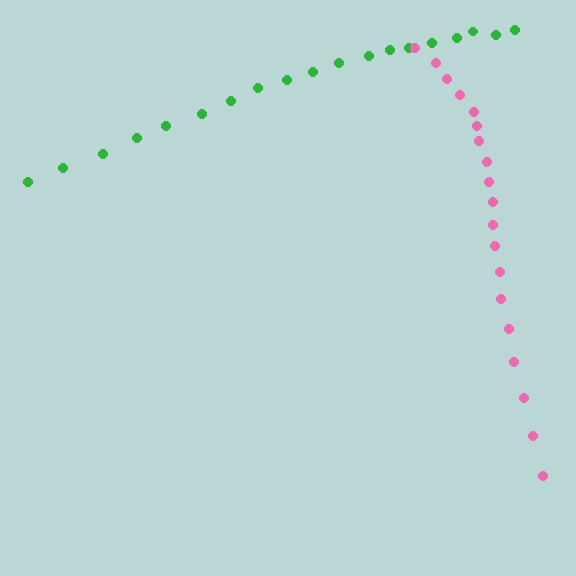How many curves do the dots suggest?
There are 2 distinct paths.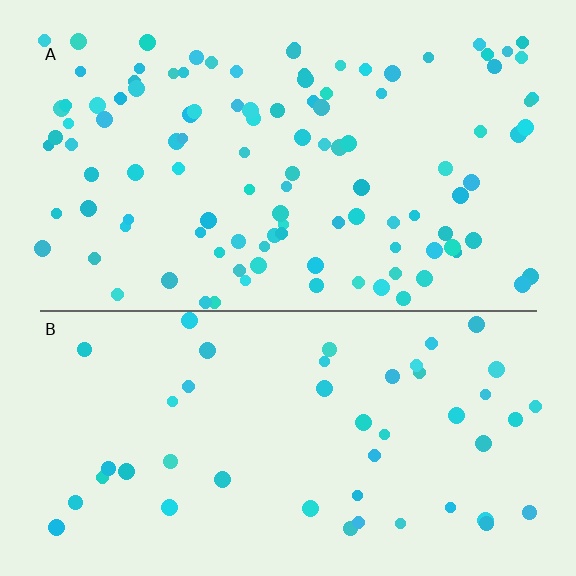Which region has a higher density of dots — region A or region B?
A (the top).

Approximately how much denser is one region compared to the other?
Approximately 2.3× — region A over region B.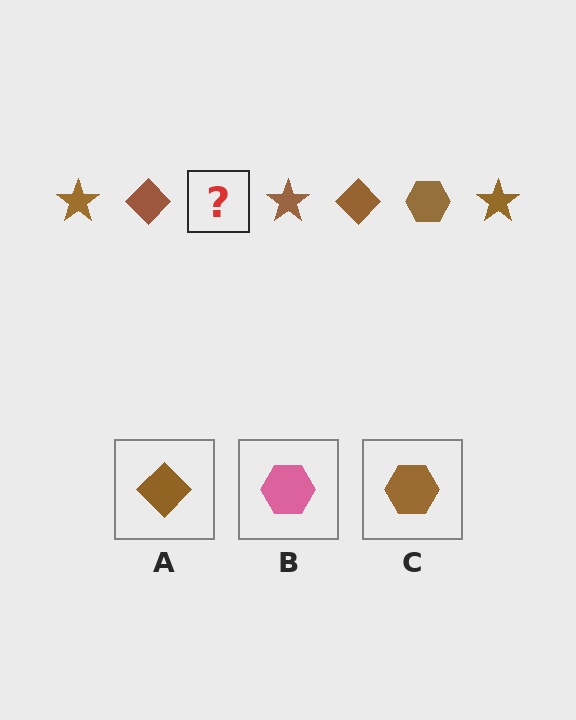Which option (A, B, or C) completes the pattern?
C.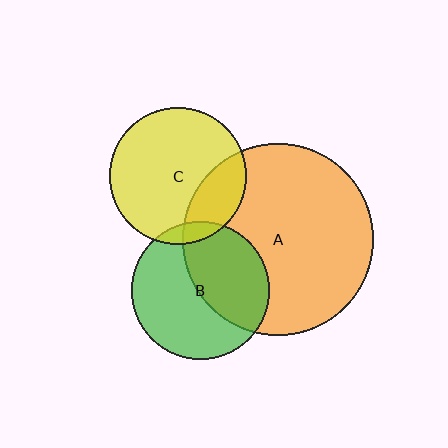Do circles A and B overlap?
Yes.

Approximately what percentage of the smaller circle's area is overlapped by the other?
Approximately 45%.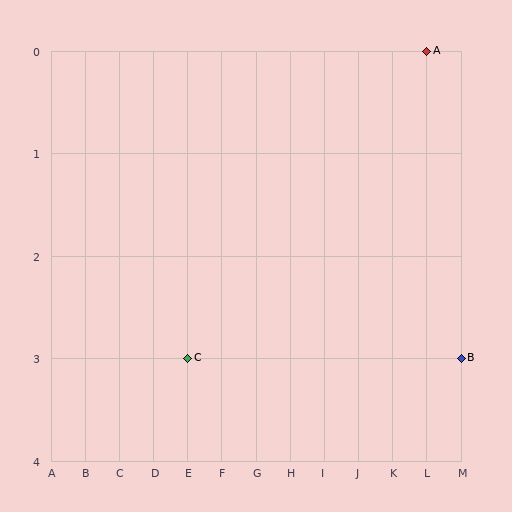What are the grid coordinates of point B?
Point B is at grid coordinates (M, 3).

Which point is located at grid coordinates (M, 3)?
Point B is at (M, 3).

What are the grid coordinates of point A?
Point A is at grid coordinates (L, 0).